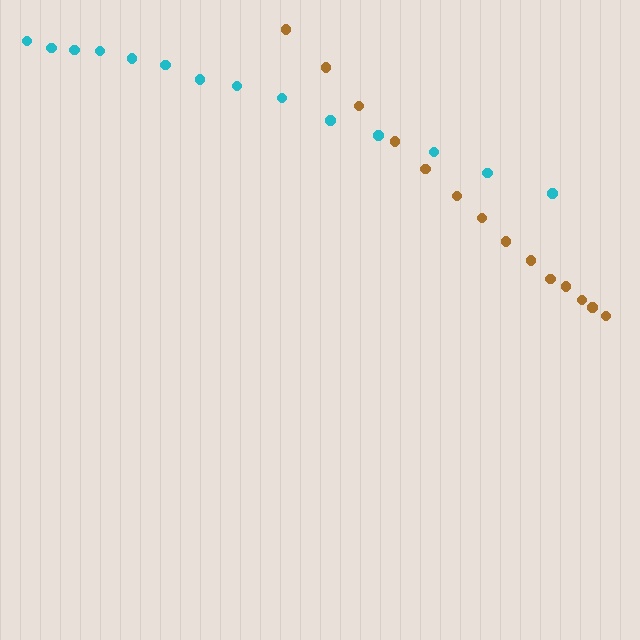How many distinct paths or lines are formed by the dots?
There are 2 distinct paths.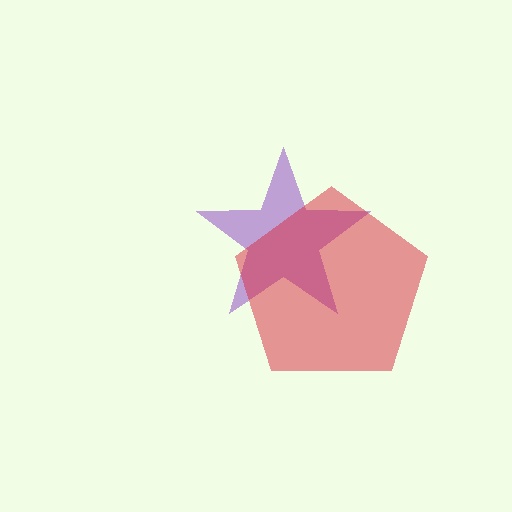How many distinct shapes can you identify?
There are 2 distinct shapes: a purple star, a red pentagon.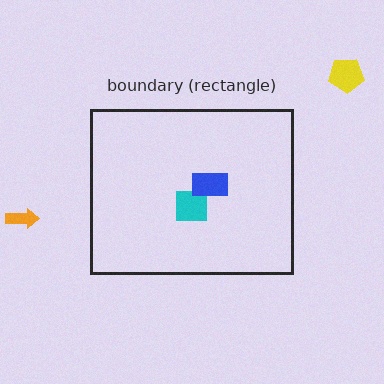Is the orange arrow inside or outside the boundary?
Outside.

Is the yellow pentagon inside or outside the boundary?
Outside.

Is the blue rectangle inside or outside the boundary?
Inside.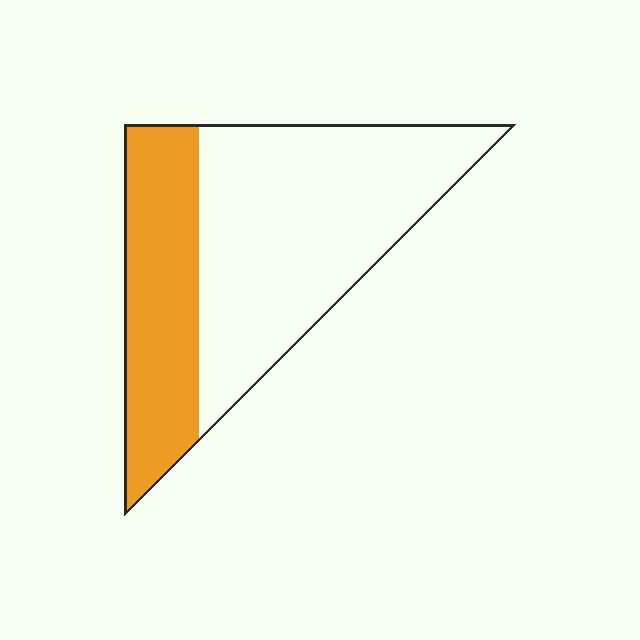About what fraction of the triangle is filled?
About one third (1/3).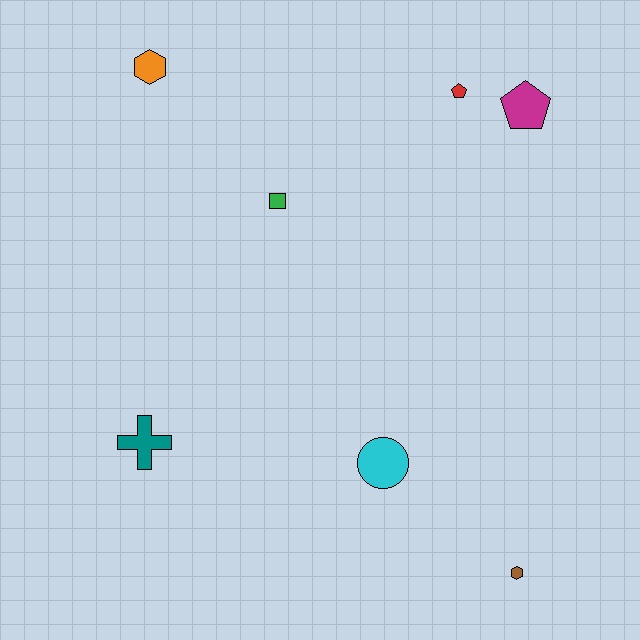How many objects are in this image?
There are 7 objects.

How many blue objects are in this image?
There are no blue objects.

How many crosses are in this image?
There is 1 cross.